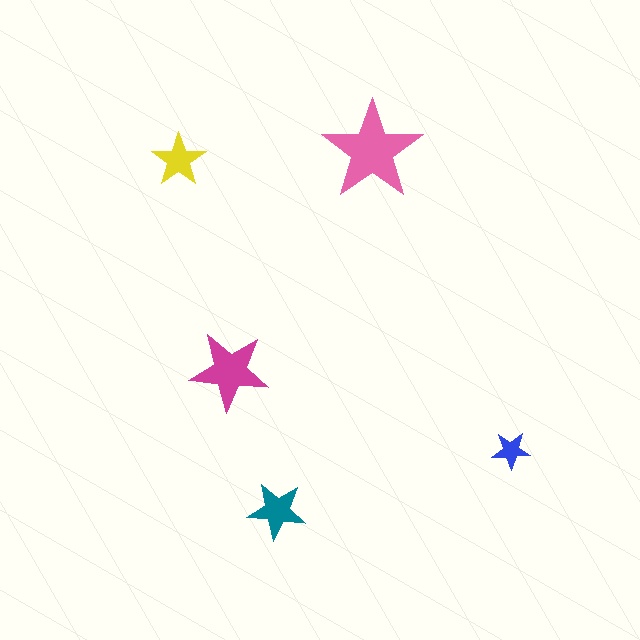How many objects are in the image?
There are 5 objects in the image.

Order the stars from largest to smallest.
the pink one, the magenta one, the teal one, the yellow one, the blue one.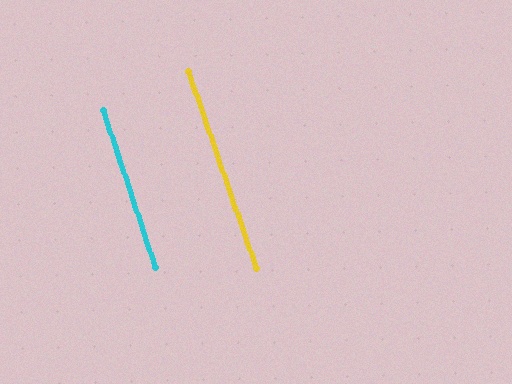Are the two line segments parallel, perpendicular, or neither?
Parallel — their directions differ by only 0.7°.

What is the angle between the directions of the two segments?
Approximately 1 degree.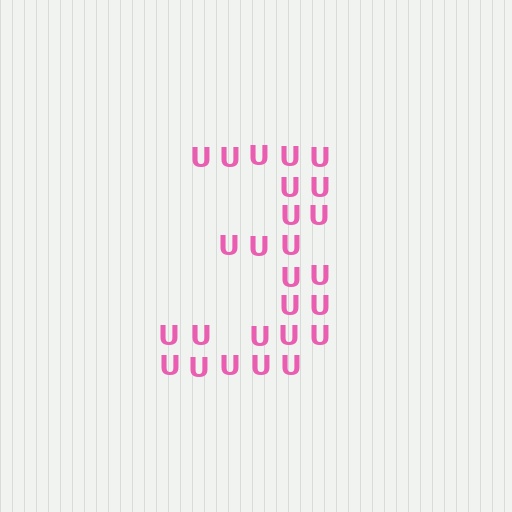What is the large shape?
The large shape is the digit 3.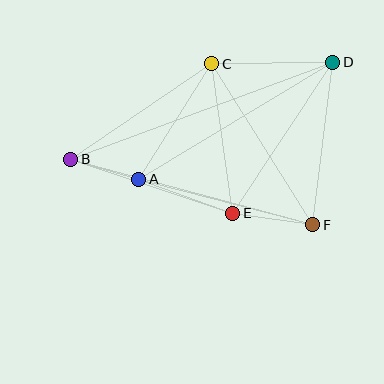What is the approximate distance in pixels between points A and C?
The distance between A and C is approximately 137 pixels.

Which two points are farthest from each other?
Points B and D are farthest from each other.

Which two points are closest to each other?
Points A and B are closest to each other.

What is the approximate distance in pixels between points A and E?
The distance between A and E is approximately 100 pixels.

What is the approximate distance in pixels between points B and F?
The distance between B and F is approximately 251 pixels.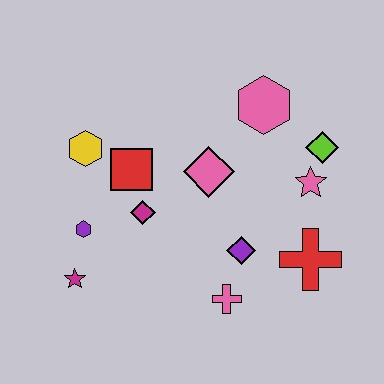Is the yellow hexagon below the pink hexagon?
Yes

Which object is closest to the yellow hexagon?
The red square is closest to the yellow hexagon.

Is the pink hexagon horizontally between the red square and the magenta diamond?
No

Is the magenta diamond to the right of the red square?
Yes